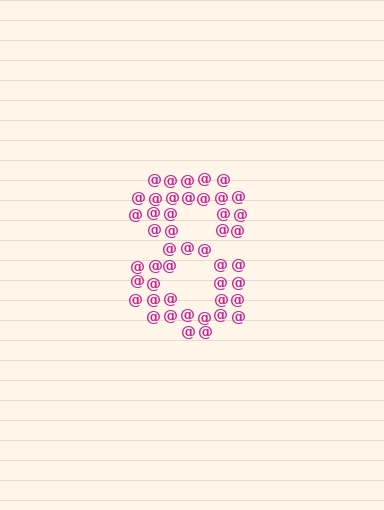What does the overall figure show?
The overall figure shows the digit 8.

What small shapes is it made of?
It is made of small at signs.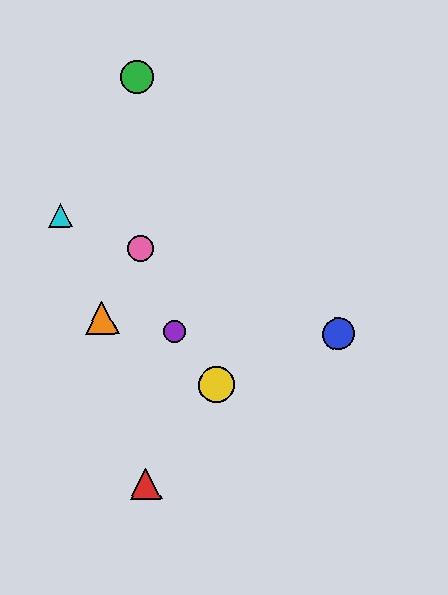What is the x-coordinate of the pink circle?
The pink circle is at x≈141.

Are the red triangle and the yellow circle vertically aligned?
No, the red triangle is at x≈146 and the yellow circle is at x≈217.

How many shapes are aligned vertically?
3 shapes (the red triangle, the green circle, the pink circle) are aligned vertically.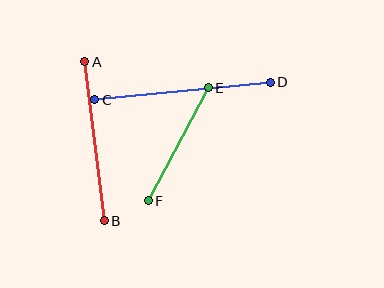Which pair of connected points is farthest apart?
Points C and D are farthest apart.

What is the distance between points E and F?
The distance is approximately 128 pixels.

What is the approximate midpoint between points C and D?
The midpoint is at approximately (182, 91) pixels.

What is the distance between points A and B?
The distance is approximately 160 pixels.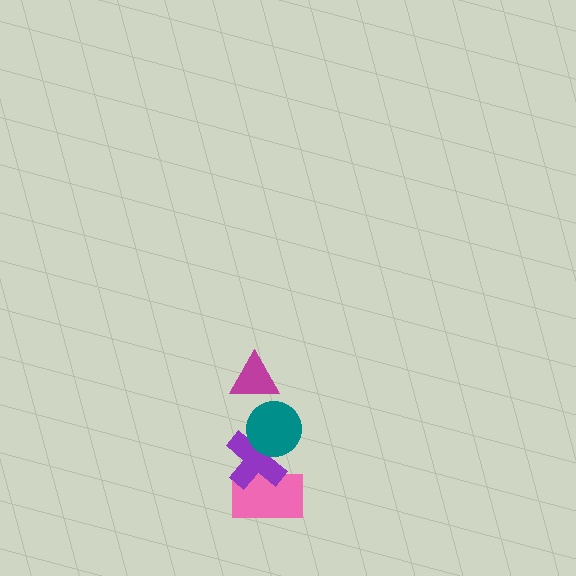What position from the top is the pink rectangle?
The pink rectangle is 4th from the top.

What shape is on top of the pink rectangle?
The purple cross is on top of the pink rectangle.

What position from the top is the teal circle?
The teal circle is 2nd from the top.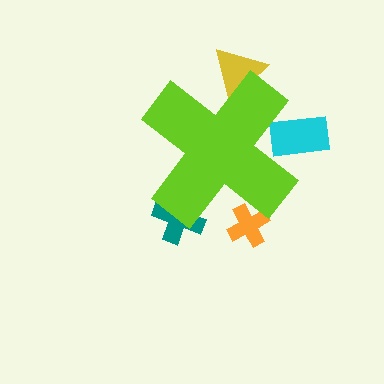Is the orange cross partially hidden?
Yes, the orange cross is partially hidden behind the lime cross.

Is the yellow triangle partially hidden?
Yes, the yellow triangle is partially hidden behind the lime cross.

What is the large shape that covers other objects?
A lime cross.